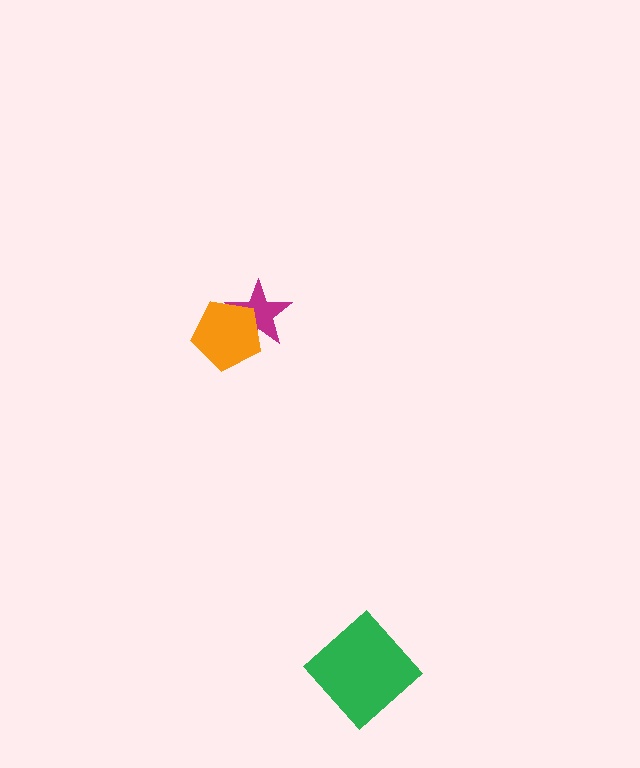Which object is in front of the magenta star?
The orange pentagon is in front of the magenta star.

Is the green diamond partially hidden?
No, no other shape covers it.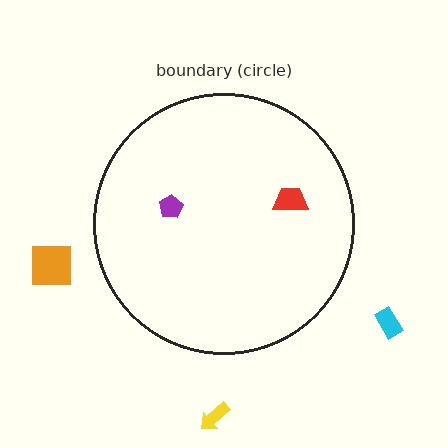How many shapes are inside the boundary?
2 inside, 3 outside.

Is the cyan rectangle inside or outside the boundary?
Outside.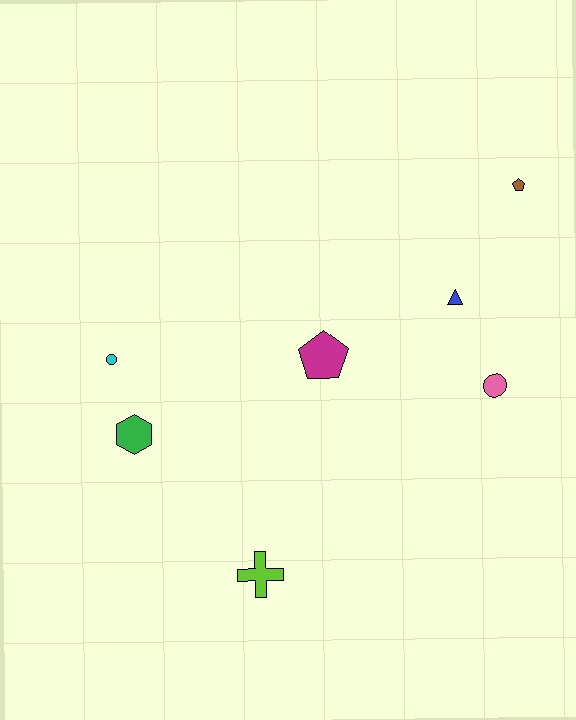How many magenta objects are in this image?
There is 1 magenta object.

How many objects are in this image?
There are 7 objects.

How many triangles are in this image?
There is 1 triangle.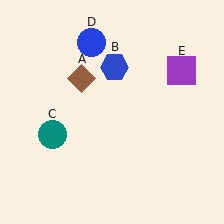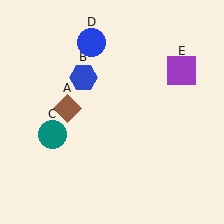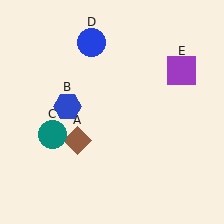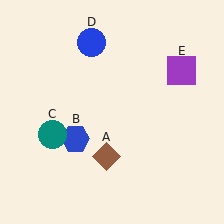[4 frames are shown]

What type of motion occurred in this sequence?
The brown diamond (object A), blue hexagon (object B) rotated counterclockwise around the center of the scene.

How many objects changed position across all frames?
2 objects changed position: brown diamond (object A), blue hexagon (object B).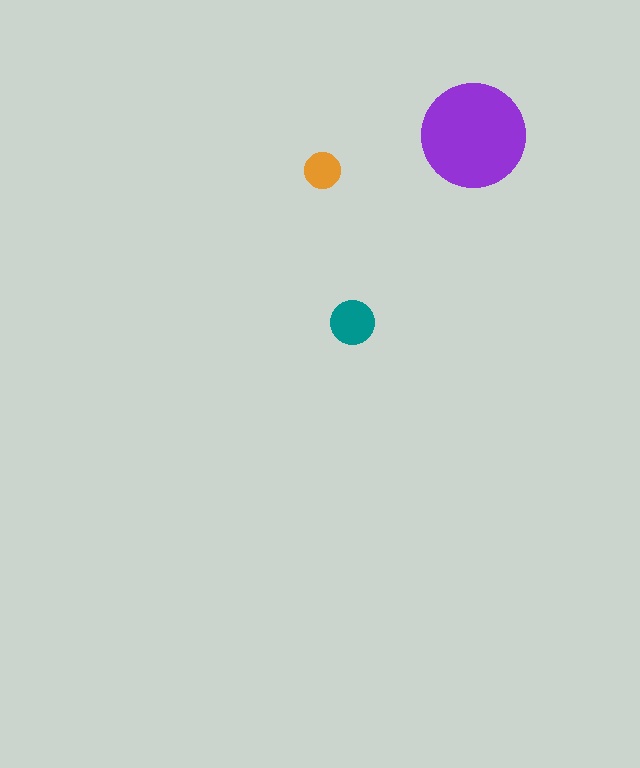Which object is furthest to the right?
The purple circle is rightmost.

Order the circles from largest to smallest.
the purple one, the teal one, the orange one.